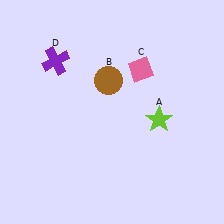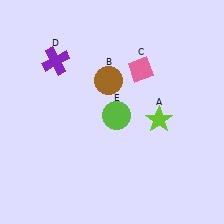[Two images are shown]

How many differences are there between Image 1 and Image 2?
There is 1 difference between the two images.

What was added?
A lime circle (E) was added in Image 2.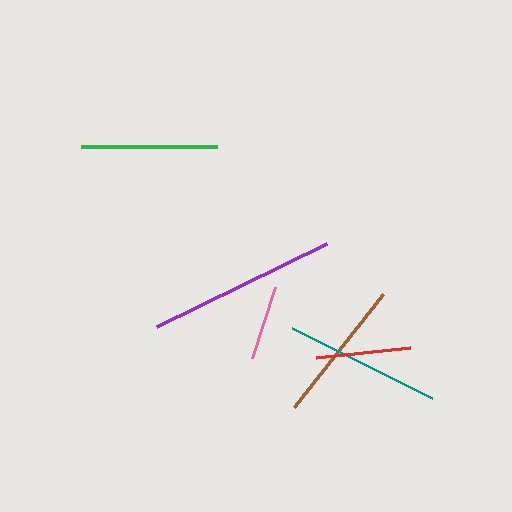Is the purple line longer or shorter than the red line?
The purple line is longer than the red line.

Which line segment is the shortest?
The pink line is the shortest at approximately 75 pixels.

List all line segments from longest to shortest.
From longest to shortest: purple, teal, brown, green, red, pink.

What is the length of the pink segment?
The pink segment is approximately 75 pixels long.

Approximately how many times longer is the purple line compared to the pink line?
The purple line is approximately 2.5 times the length of the pink line.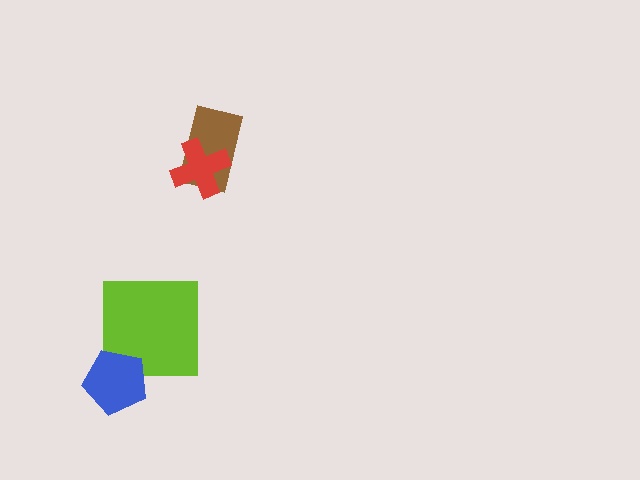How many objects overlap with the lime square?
1 object overlaps with the lime square.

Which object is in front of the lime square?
The blue pentagon is in front of the lime square.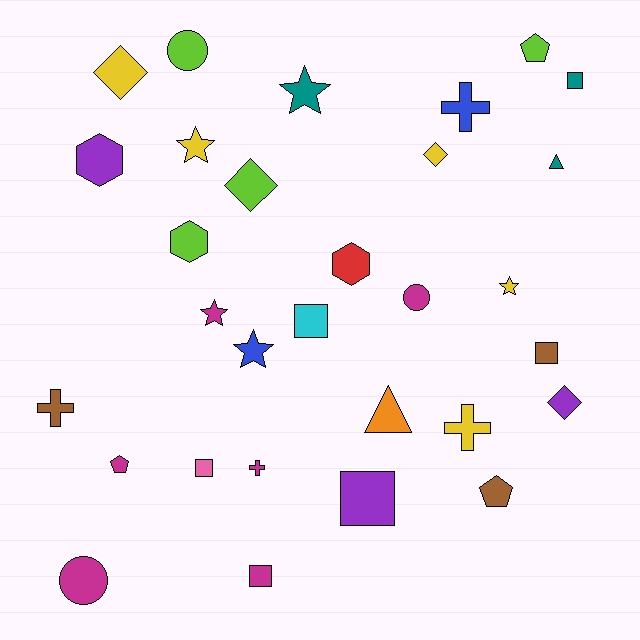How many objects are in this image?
There are 30 objects.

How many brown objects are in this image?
There are 3 brown objects.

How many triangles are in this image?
There are 2 triangles.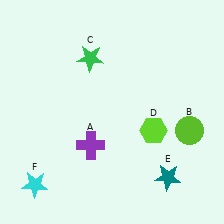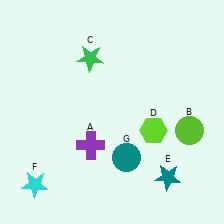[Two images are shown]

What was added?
A teal circle (G) was added in Image 2.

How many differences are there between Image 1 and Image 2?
There is 1 difference between the two images.